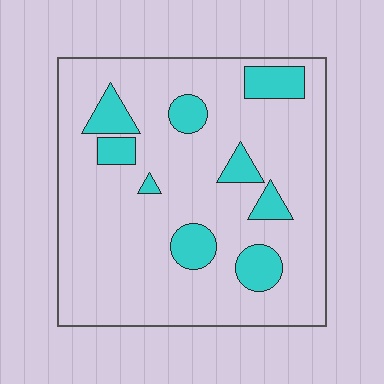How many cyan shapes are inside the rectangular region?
9.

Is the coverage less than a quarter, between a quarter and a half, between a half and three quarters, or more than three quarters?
Less than a quarter.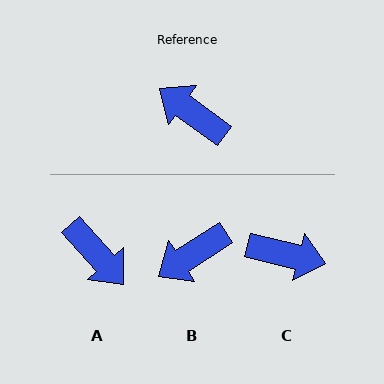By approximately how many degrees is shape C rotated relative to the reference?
Approximately 158 degrees clockwise.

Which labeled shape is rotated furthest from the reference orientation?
A, about 167 degrees away.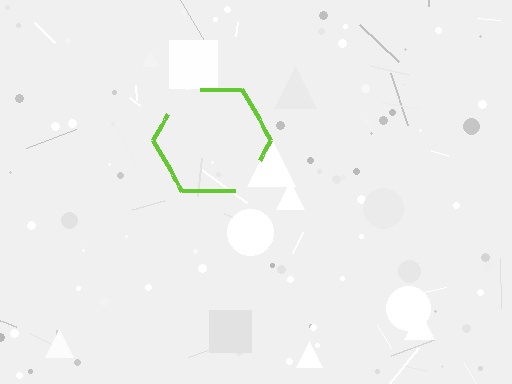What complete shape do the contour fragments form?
The contour fragments form a hexagon.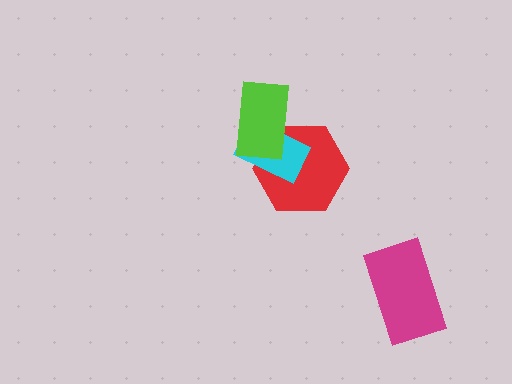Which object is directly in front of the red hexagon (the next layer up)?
The cyan rectangle is directly in front of the red hexagon.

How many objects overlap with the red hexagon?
2 objects overlap with the red hexagon.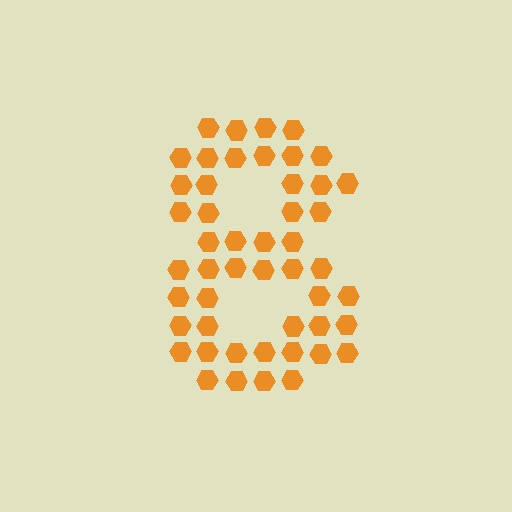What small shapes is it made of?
It is made of small hexagons.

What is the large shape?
The large shape is the digit 8.